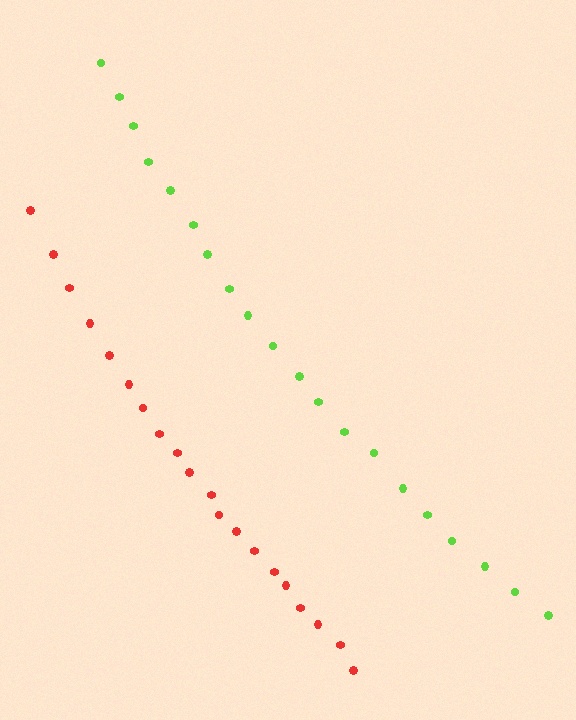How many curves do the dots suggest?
There are 2 distinct paths.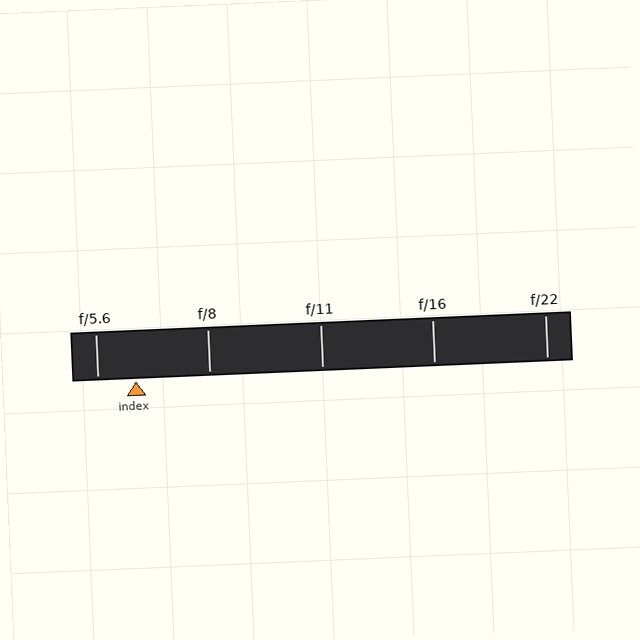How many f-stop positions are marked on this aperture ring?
There are 5 f-stop positions marked.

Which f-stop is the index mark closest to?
The index mark is closest to f/5.6.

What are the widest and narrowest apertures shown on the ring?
The widest aperture shown is f/5.6 and the narrowest is f/22.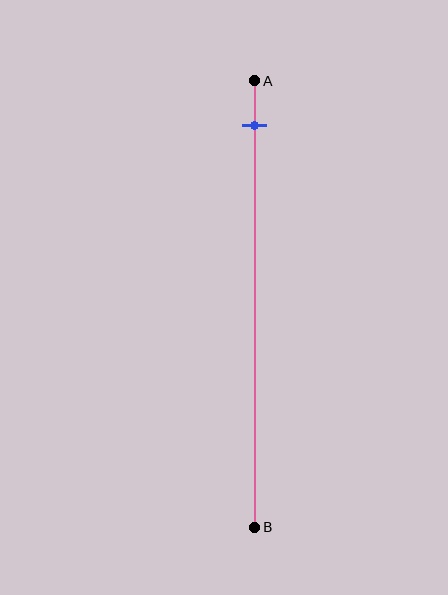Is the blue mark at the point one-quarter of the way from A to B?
No, the mark is at about 10% from A, not at the 25% one-quarter point.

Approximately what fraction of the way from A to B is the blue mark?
The blue mark is approximately 10% of the way from A to B.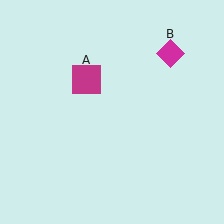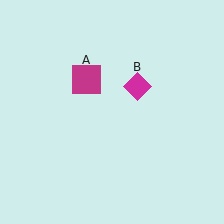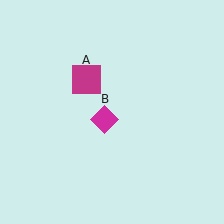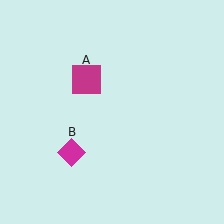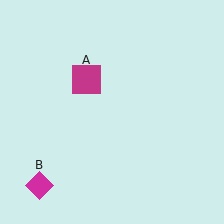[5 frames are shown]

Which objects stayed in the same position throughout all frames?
Magenta square (object A) remained stationary.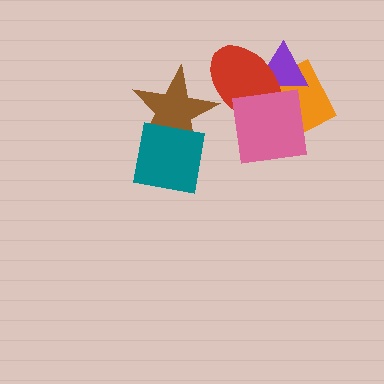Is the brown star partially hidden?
Yes, it is partially covered by another shape.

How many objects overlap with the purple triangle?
3 objects overlap with the purple triangle.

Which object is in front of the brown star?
The teal square is in front of the brown star.